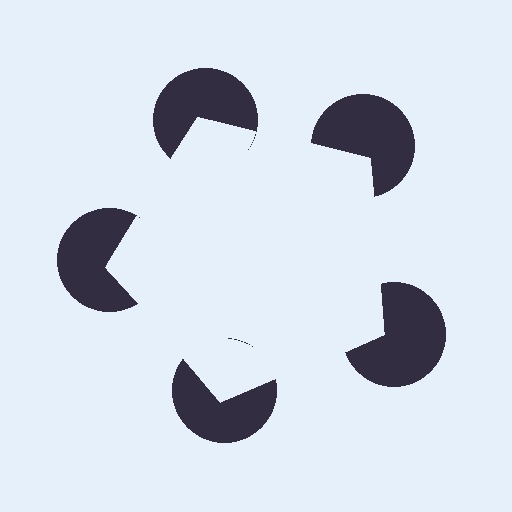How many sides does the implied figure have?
5 sides.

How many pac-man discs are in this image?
There are 5 — one at each vertex of the illusory pentagon.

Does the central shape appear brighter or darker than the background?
It typically appears slightly brighter than the background, even though no actual brightness change is drawn.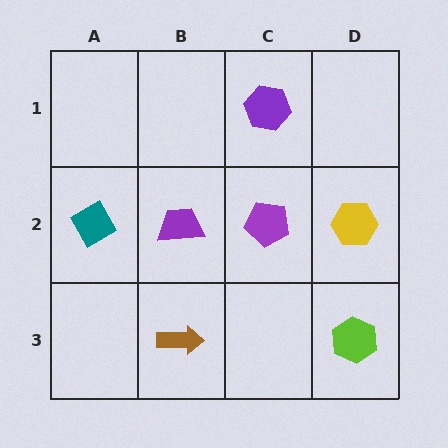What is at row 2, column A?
A teal diamond.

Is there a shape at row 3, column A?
No, that cell is empty.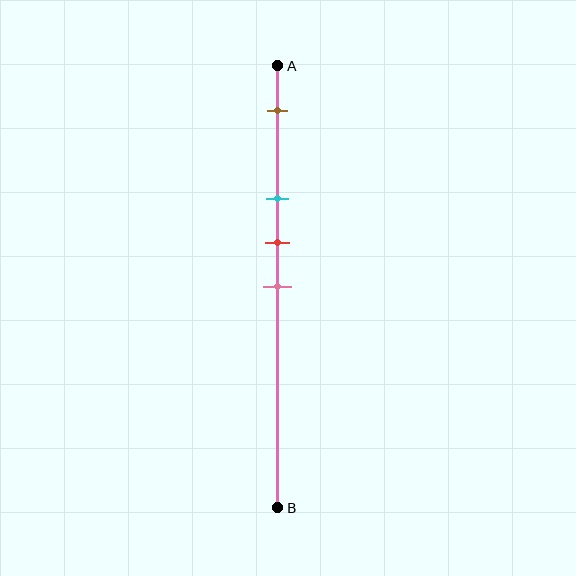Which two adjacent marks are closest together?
The red and pink marks are the closest adjacent pair.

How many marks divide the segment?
There are 4 marks dividing the segment.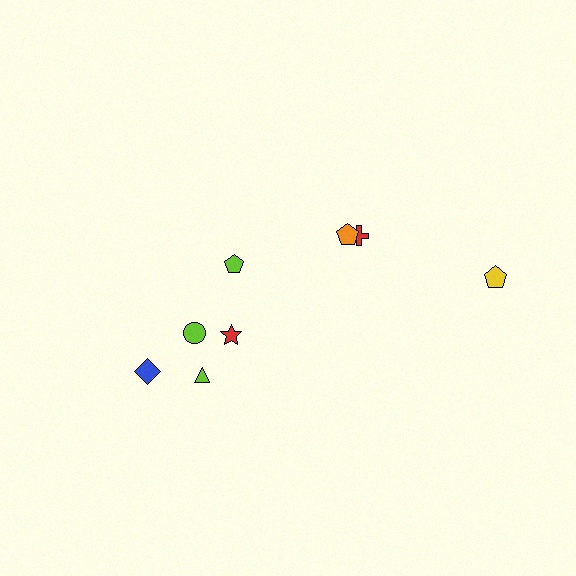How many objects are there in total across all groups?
There are 8 objects.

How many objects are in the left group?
There are 5 objects.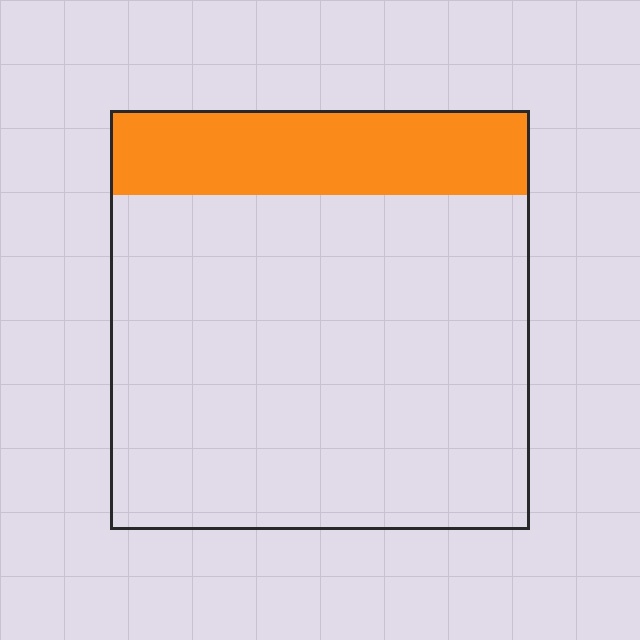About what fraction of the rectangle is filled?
About one fifth (1/5).